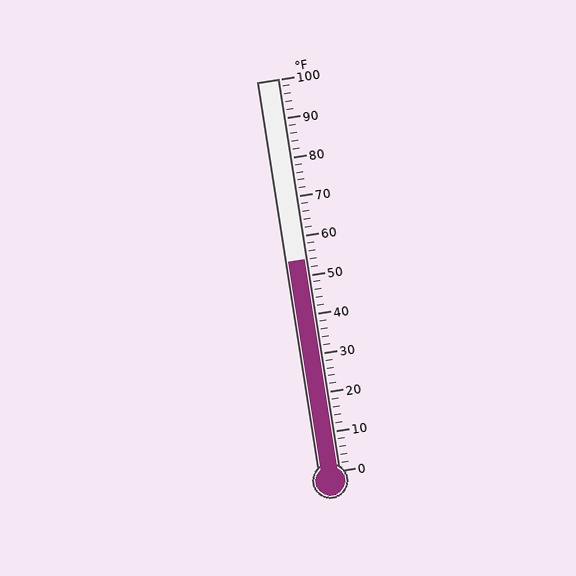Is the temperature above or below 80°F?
The temperature is below 80°F.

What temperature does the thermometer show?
The thermometer shows approximately 54°F.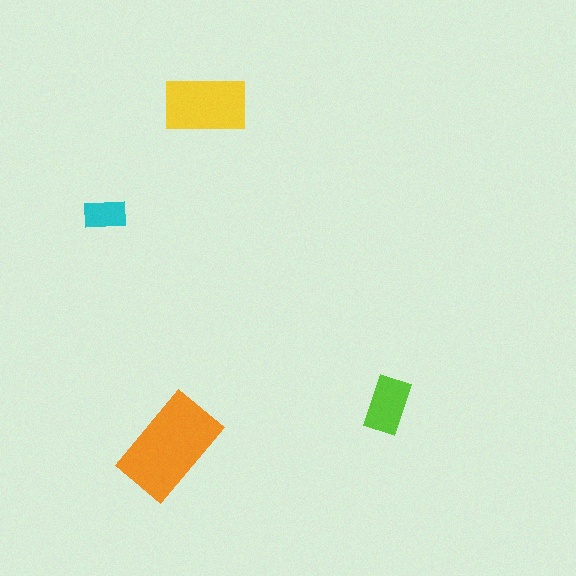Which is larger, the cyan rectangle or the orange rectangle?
The orange one.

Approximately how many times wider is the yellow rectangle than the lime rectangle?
About 1.5 times wider.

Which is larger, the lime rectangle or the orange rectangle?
The orange one.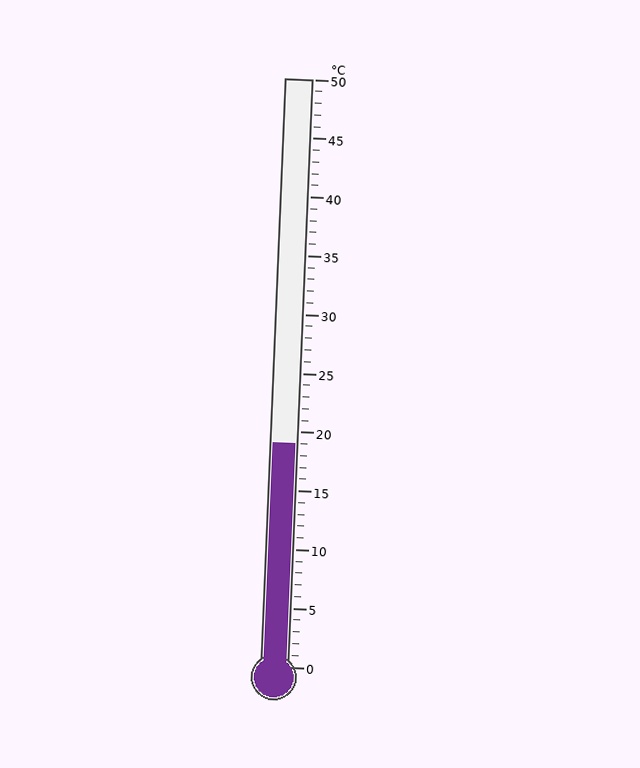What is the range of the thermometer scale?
The thermometer scale ranges from 0°C to 50°C.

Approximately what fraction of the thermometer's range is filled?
The thermometer is filled to approximately 40% of its range.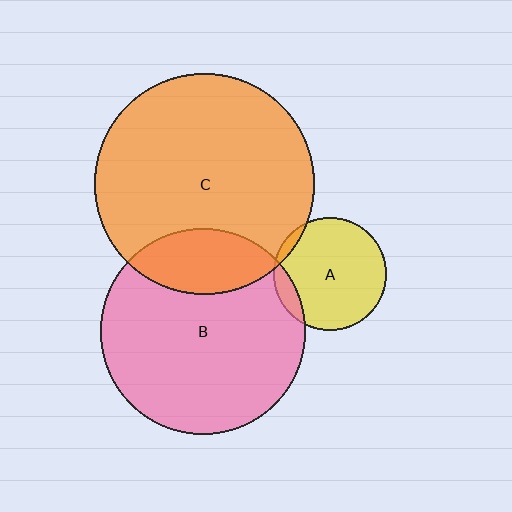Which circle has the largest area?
Circle C (orange).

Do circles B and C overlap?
Yes.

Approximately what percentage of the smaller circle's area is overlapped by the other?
Approximately 20%.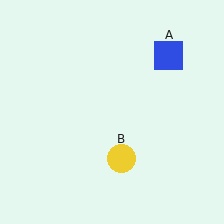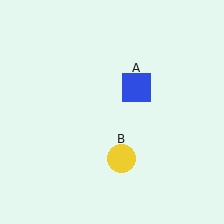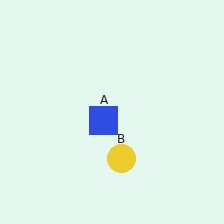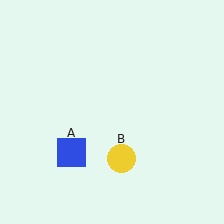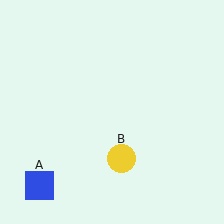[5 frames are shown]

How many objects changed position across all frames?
1 object changed position: blue square (object A).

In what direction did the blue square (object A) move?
The blue square (object A) moved down and to the left.